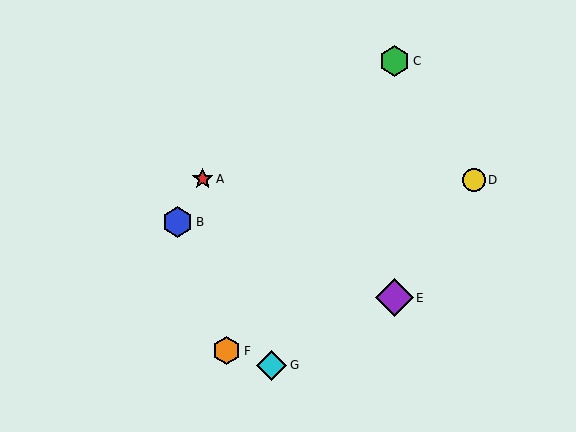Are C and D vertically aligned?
No, C is at x≈395 and D is at x≈474.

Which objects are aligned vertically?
Objects C, E are aligned vertically.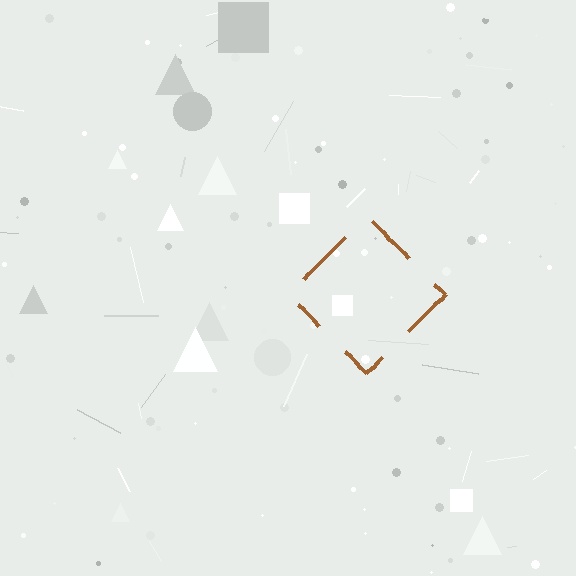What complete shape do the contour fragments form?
The contour fragments form a diamond.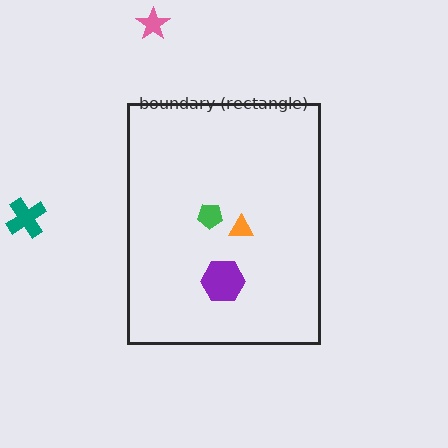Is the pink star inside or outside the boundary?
Outside.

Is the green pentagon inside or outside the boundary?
Inside.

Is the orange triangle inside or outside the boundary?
Inside.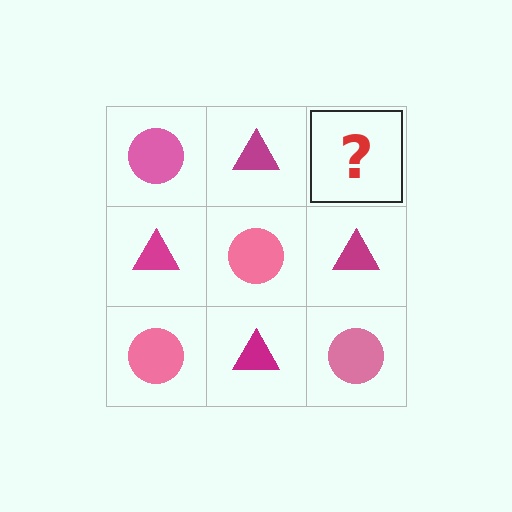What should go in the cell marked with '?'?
The missing cell should contain a pink circle.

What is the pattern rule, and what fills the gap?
The rule is that it alternates pink circle and magenta triangle in a checkerboard pattern. The gap should be filled with a pink circle.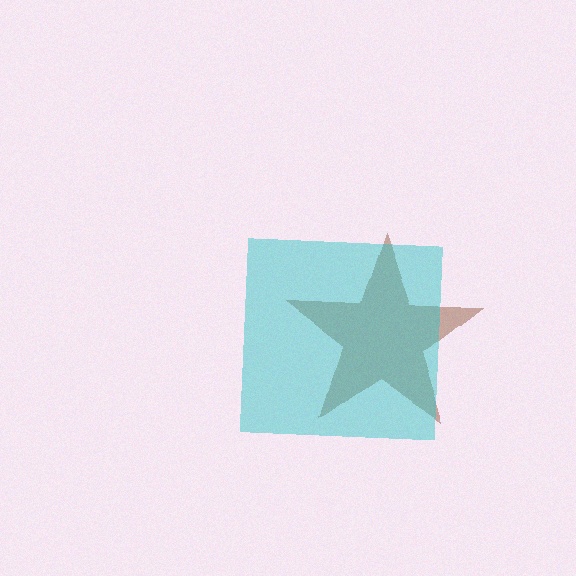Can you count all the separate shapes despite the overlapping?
Yes, there are 2 separate shapes.